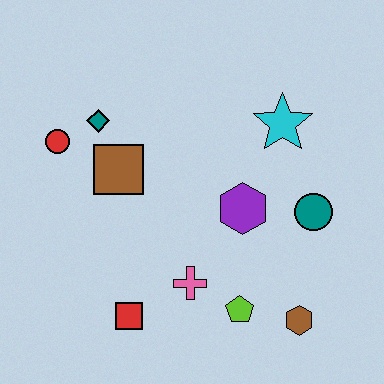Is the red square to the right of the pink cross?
No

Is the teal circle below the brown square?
Yes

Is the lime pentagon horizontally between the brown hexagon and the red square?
Yes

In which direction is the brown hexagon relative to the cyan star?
The brown hexagon is below the cyan star.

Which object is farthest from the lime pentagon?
The red circle is farthest from the lime pentagon.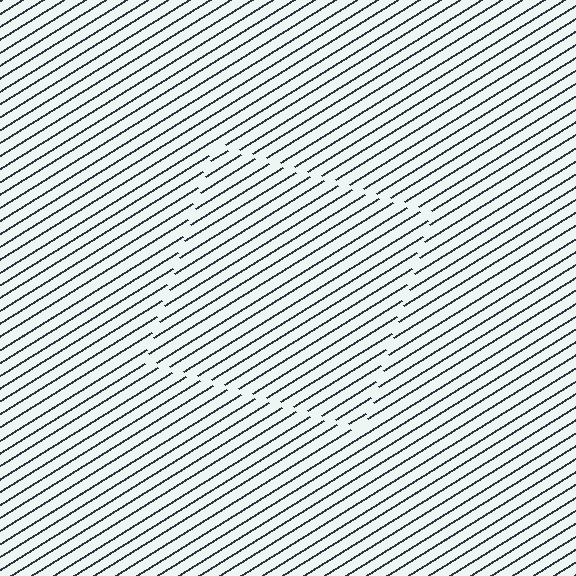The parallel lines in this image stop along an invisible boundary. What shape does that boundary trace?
An illusory square. The interior of the shape contains the same grating, shifted by half a period — the contour is defined by the phase discontinuity where line-ends from the inner and outer gratings abut.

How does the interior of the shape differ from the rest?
The interior of the shape contains the same grating, shifted by half a period — the contour is defined by the phase discontinuity where line-ends from the inner and outer gratings abut.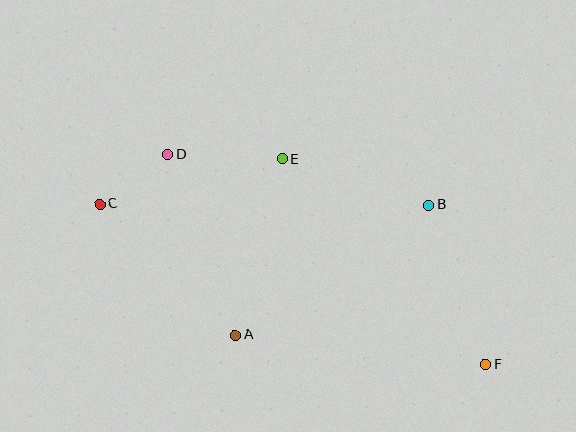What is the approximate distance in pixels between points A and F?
The distance between A and F is approximately 252 pixels.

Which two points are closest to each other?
Points C and D are closest to each other.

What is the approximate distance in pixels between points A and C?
The distance between A and C is approximately 188 pixels.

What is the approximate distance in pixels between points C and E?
The distance between C and E is approximately 188 pixels.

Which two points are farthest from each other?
Points C and F are farthest from each other.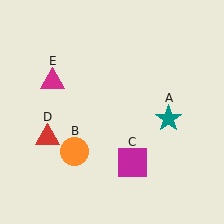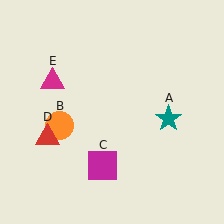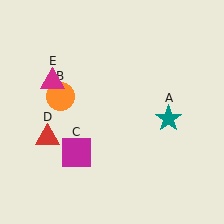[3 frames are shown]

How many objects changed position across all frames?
2 objects changed position: orange circle (object B), magenta square (object C).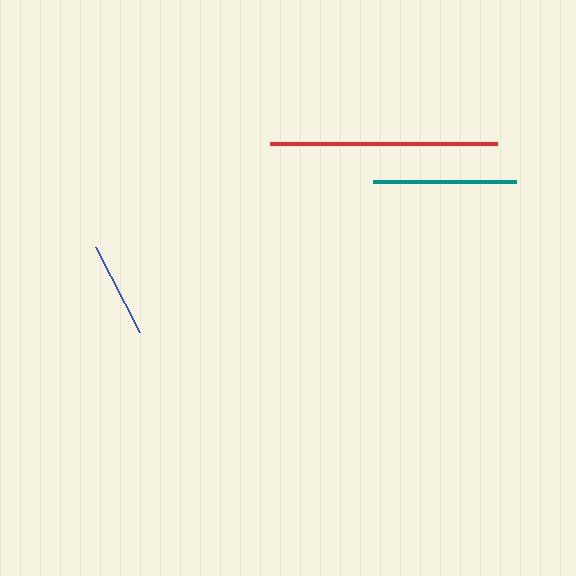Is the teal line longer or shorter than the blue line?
The teal line is longer than the blue line.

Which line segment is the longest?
The red line is the longest at approximately 227 pixels.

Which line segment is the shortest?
The blue line is the shortest at approximately 95 pixels.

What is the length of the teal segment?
The teal segment is approximately 142 pixels long.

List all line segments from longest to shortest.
From longest to shortest: red, teal, blue.